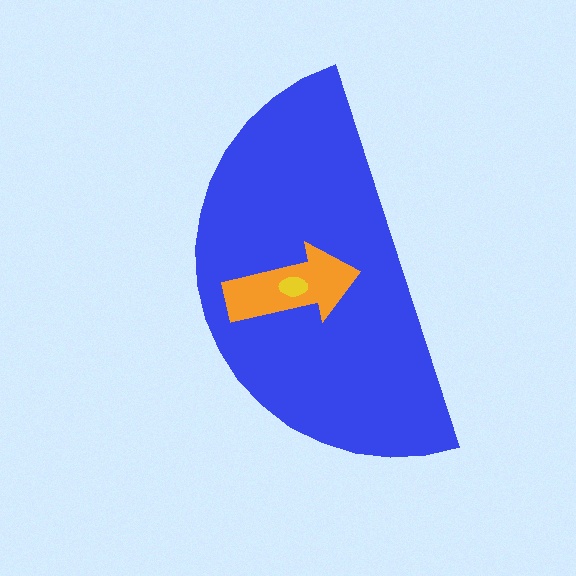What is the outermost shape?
The blue semicircle.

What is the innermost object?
The yellow ellipse.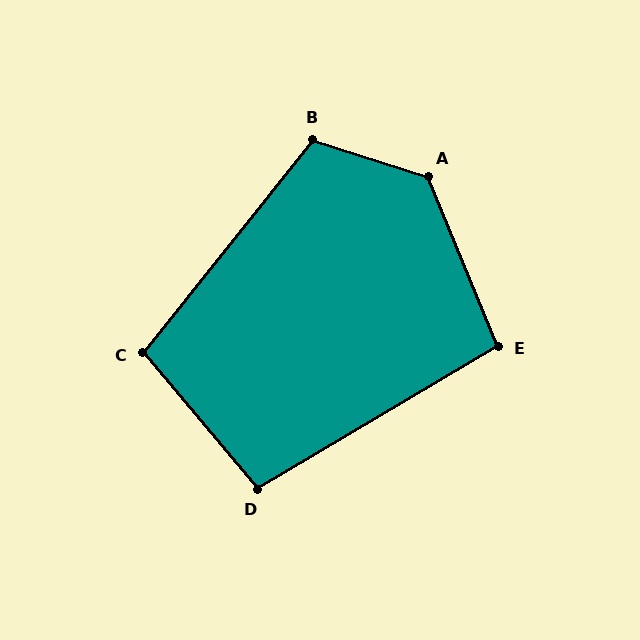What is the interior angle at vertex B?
Approximately 111 degrees (obtuse).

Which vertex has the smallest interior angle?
E, at approximately 98 degrees.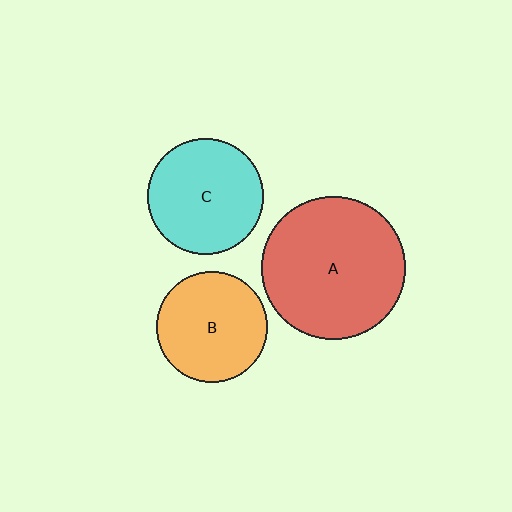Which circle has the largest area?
Circle A (red).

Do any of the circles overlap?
No, none of the circles overlap.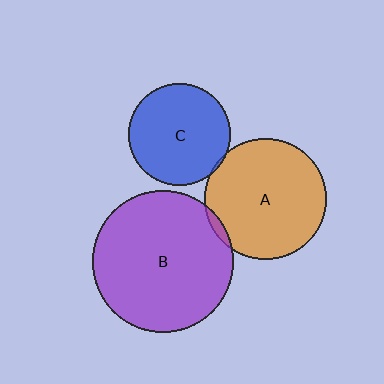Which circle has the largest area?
Circle B (purple).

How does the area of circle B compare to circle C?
Approximately 1.9 times.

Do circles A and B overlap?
Yes.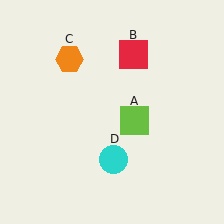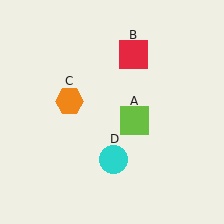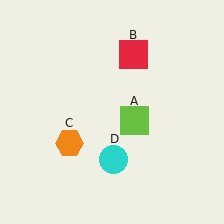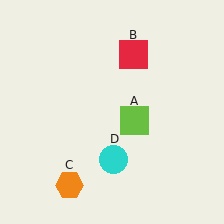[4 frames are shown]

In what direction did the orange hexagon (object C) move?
The orange hexagon (object C) moved down.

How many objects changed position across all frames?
1 object changed position: orange hexagon (object C).